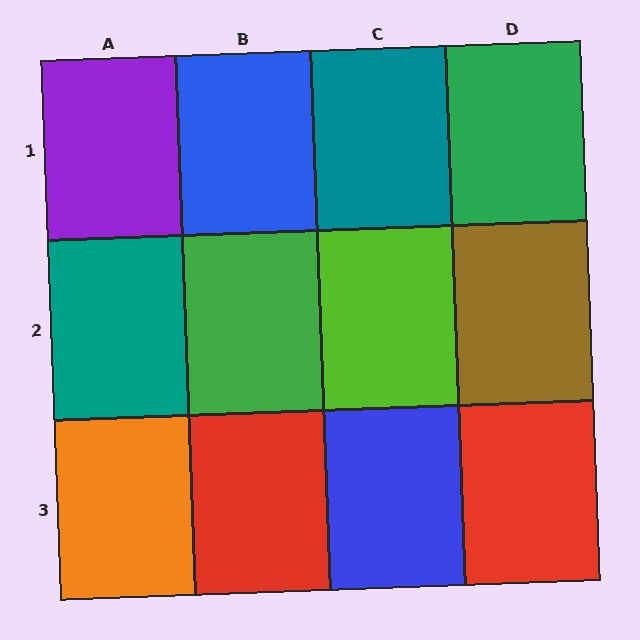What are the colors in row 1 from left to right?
Purple, blue, teal, green.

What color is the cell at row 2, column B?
Green.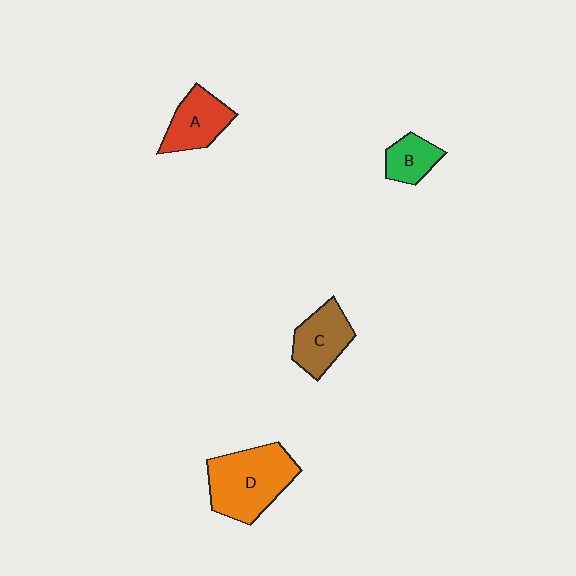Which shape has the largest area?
Shape D (orange).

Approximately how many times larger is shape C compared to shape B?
Approximately 1.5 times.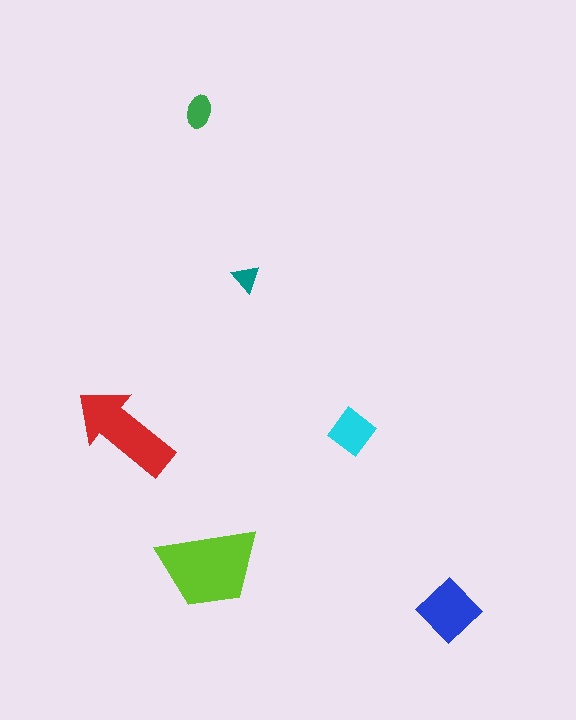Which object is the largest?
The lime trapezoid.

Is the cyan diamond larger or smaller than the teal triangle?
Larger.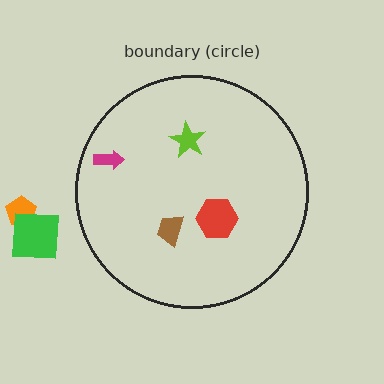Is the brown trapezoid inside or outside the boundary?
Inside.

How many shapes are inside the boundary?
4 inside, 2 outside.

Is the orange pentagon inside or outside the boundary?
Outside.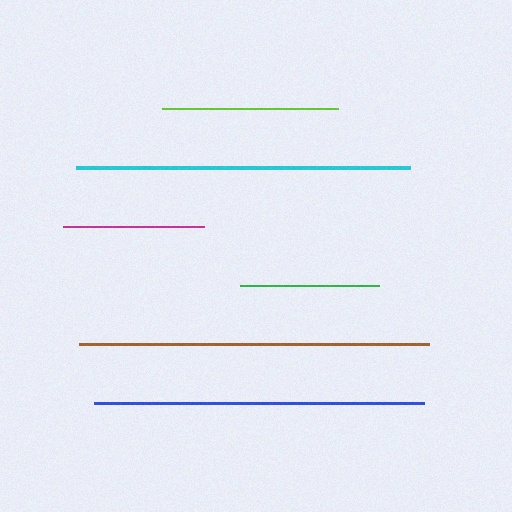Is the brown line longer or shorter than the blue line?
The brown line is longer than the blue line.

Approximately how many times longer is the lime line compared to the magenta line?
The lime line is approximately 1.3 times the length of the magenta line.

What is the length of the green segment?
The green segment is approximately 139 pixels long.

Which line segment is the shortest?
The green line is the shortest at approximately 139 pixels.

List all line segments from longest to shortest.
From longest to shortest: brown, cyan, blue, lime, magenta, green.